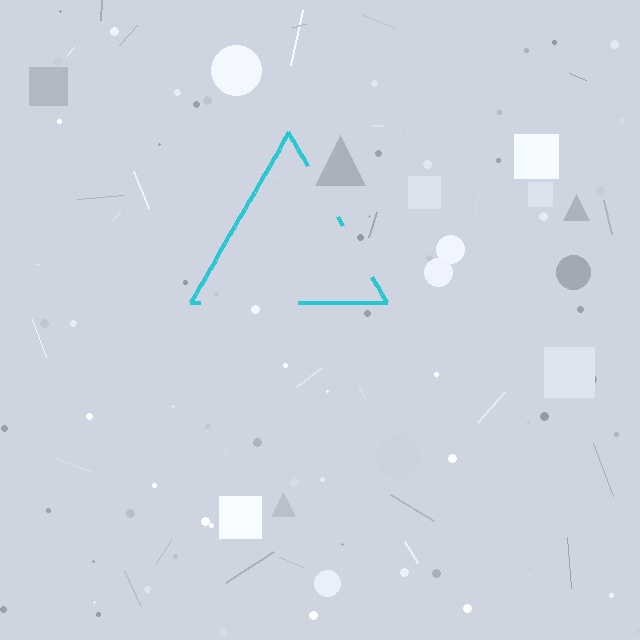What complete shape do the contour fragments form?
The contour fragments form a triangle.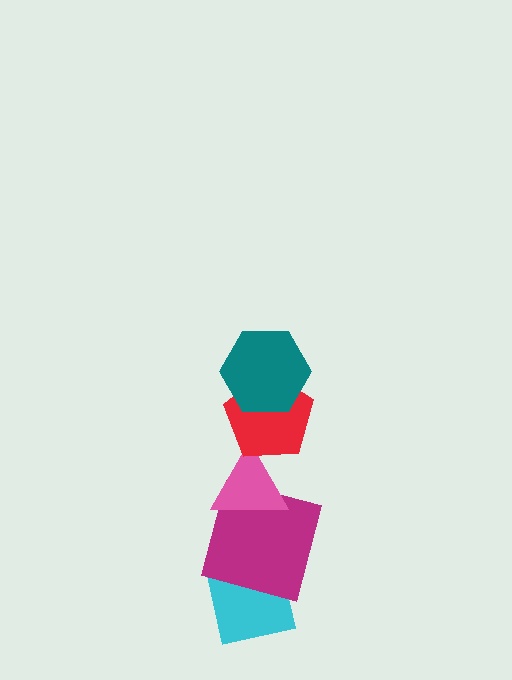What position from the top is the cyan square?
The cyan square is 5th from the top.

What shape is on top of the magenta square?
The pink triangle is on top of the magenta square.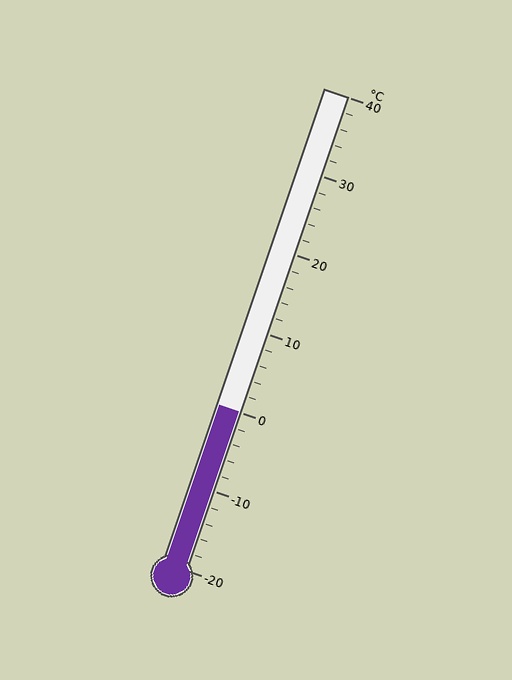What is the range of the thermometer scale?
The thermometer scale ranges from -20°C to 40°C.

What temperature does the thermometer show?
The thermometer shows approximately 0°C.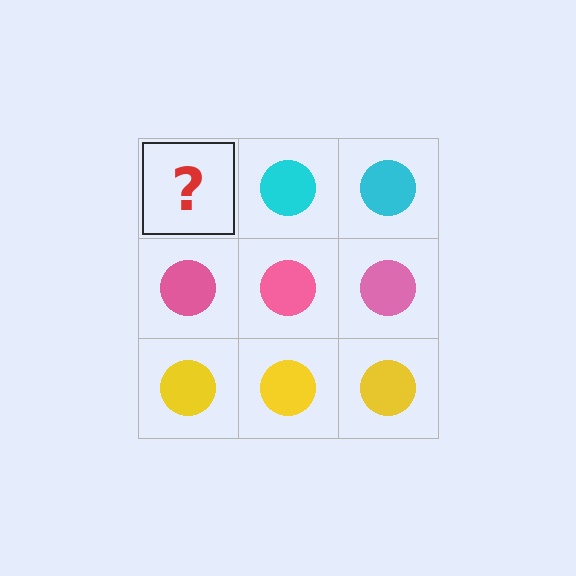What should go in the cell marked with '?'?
The missing cell should contain a cyan circle.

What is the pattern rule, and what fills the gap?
The rule is that each row has a consistent color. The gap should be filled with a cyan circle.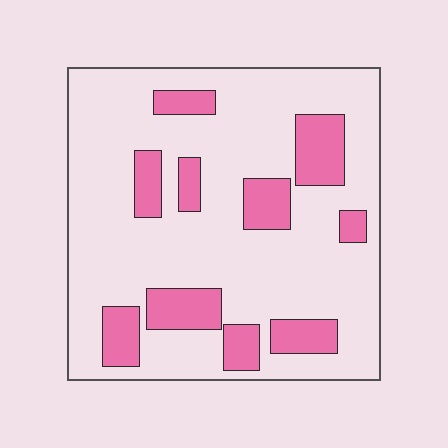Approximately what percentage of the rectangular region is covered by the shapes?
Approximately 20%.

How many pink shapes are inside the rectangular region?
10.